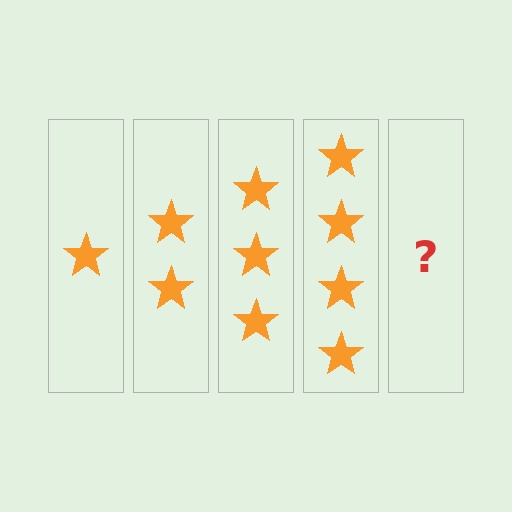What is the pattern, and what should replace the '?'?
The pattern is that each step adds one more star. The '?' should be 5 stars.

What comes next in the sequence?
The next element should be 5 stars.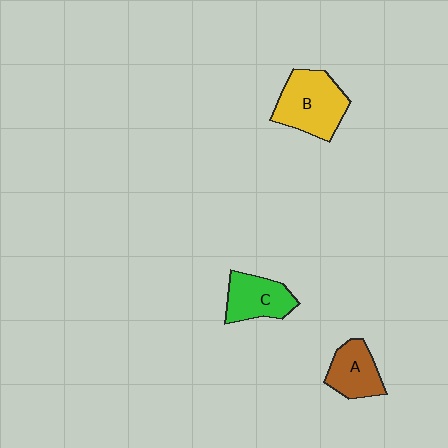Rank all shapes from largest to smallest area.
From largest to smallest: B (yellow), C (green), A (brown).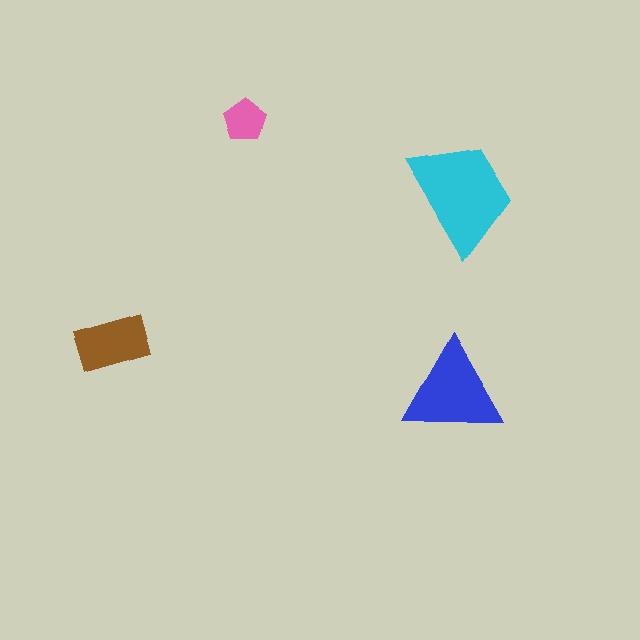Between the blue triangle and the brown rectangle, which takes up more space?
The blue triangle.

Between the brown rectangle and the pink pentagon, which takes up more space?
The brown rectangle.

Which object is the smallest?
The pink pentagon.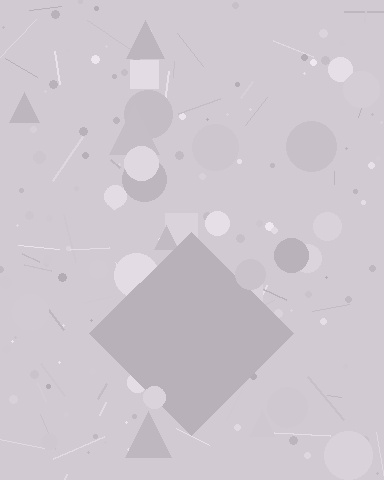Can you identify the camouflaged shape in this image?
The camouflaged shape is a diamond.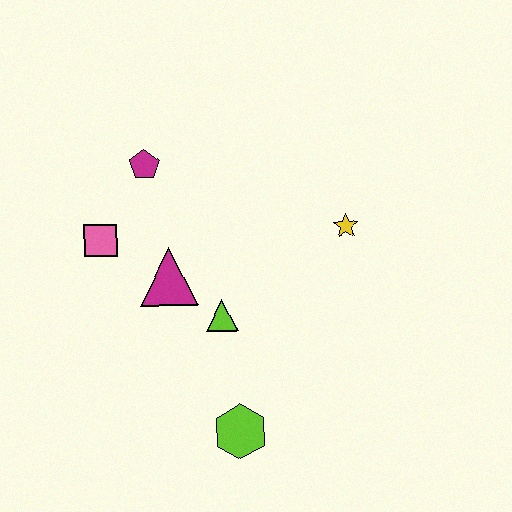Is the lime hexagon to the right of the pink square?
Yes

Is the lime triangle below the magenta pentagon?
Yes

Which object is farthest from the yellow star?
The pink square is farthest from the yellow star.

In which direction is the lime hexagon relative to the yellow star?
The lime hexagon is below the yellow star.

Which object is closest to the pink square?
The magenta triangle is closest to the pink square.